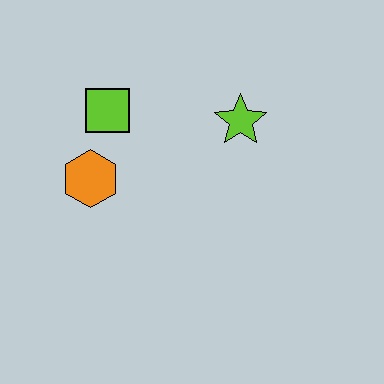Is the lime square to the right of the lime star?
No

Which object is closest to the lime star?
The lime square is closest to the lime star.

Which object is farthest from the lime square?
The lime star is farthest from the lime square.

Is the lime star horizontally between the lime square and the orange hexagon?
No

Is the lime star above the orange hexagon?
Yes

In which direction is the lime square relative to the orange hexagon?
The lime square is above the orange hexagon.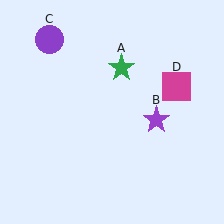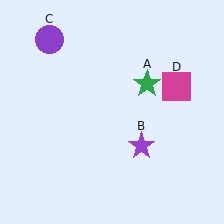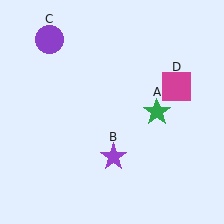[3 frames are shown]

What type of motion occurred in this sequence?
The green star (object A), purple star (object B) rotated clockwise around the center of the scene.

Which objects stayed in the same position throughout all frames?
Purple circle (object C) and magenta square (object D) remained stationary.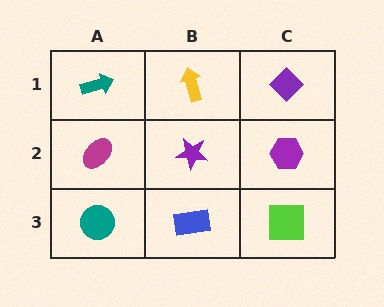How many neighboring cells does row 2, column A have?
3.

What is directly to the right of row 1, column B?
A purple diamond.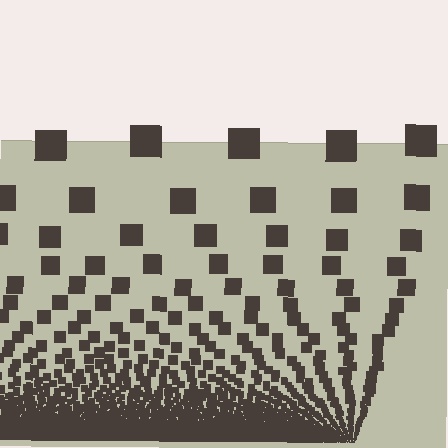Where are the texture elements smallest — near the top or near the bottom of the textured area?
Near the bottom.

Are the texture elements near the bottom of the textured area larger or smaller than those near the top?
Smaller. The gradient is inverted — elements near the bottom are smaller and denser.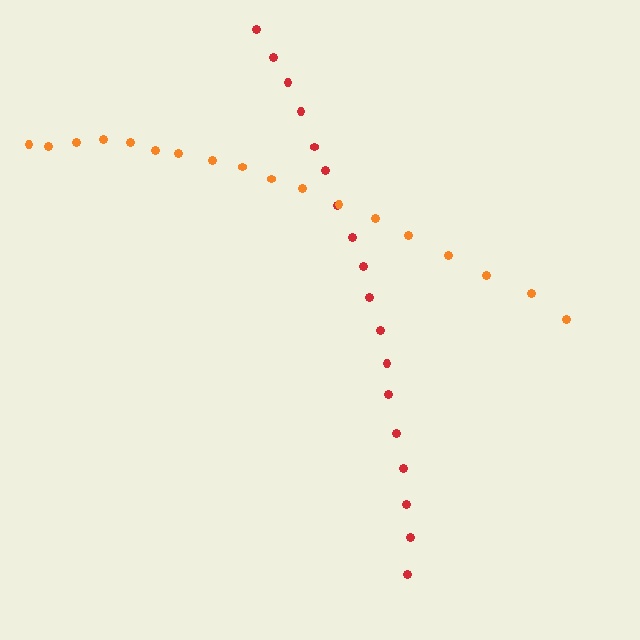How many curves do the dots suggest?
There are 2 distinct paths.